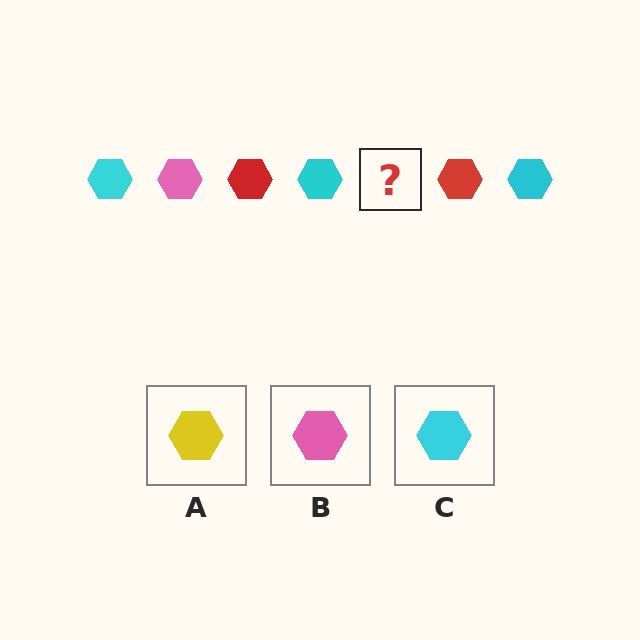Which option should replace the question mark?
Option B.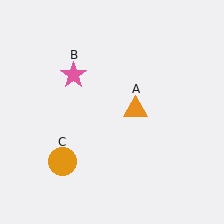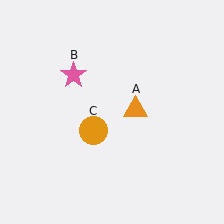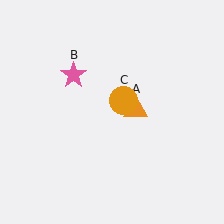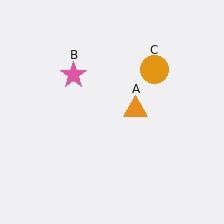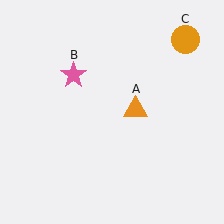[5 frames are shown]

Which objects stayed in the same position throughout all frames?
Orange triangle (object A) and pink star (object B) remained stationary.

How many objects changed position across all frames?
1 object changed position: orange circle (object C).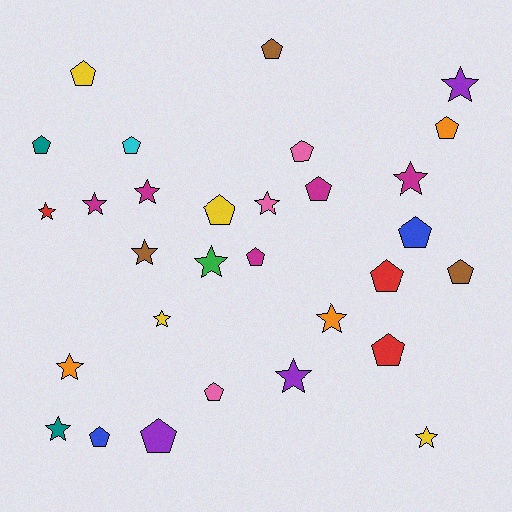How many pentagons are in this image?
There are 16 pentagons.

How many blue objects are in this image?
There are 2 blue objects.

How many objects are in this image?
There are 30 objects.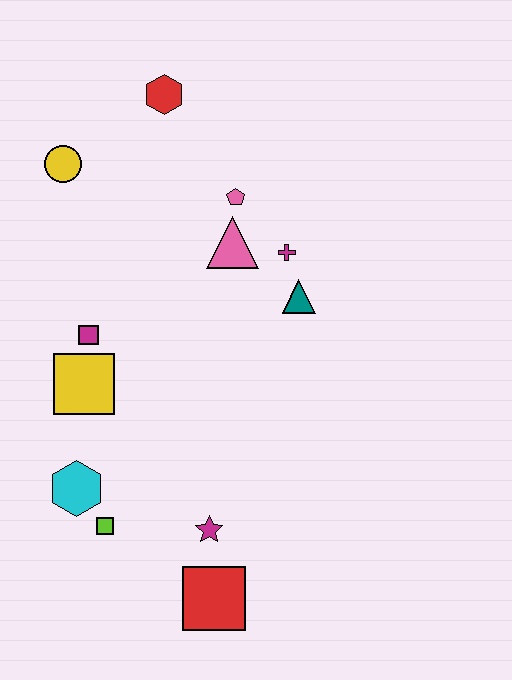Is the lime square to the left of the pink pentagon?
Yes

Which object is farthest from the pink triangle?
The red square is farthest from the pink triangle.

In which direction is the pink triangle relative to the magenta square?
The pink triangle is to the right of the magenta square.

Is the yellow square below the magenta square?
Yes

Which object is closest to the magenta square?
The yellow square is closest to the magenta square.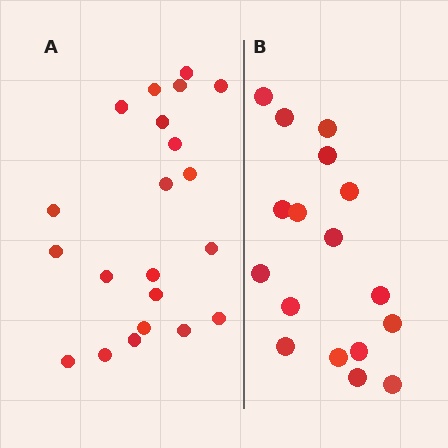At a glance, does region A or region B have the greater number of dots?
Region A (the left region) has more dots.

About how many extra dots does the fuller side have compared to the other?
Region A has about 4 more dots than region B.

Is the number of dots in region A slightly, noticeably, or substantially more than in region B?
Region A has only slightly more — the two regions are fairly close. The ratio is roughly 1.2 to 1.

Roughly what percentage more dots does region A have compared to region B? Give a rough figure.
About 25% more.